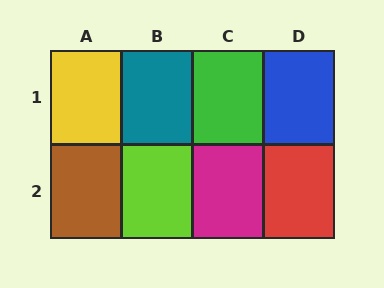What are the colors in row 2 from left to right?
Brown, lime, magenta, red.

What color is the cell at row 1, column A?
Yellow.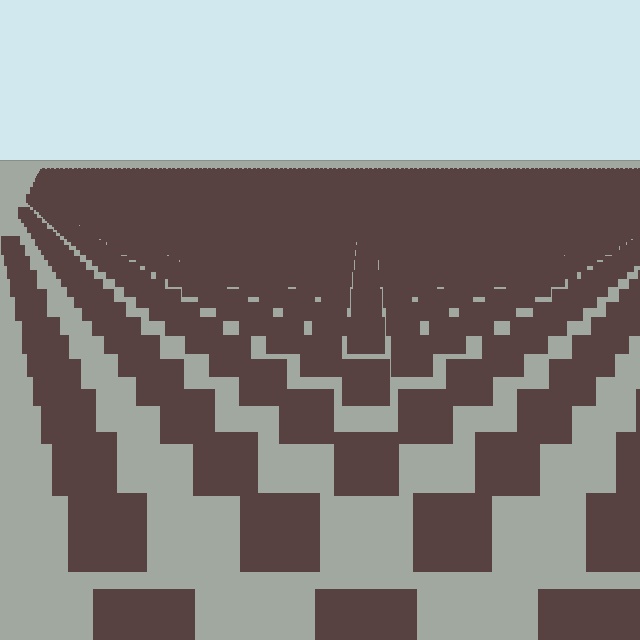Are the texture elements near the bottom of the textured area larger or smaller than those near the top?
Larger. Near the bottom, elements are closer to the viewer and appear at a bigger on-screen size.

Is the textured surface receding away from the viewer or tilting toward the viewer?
The surface is receding away from the viewer. Texture elements get smaller and denser toward the top.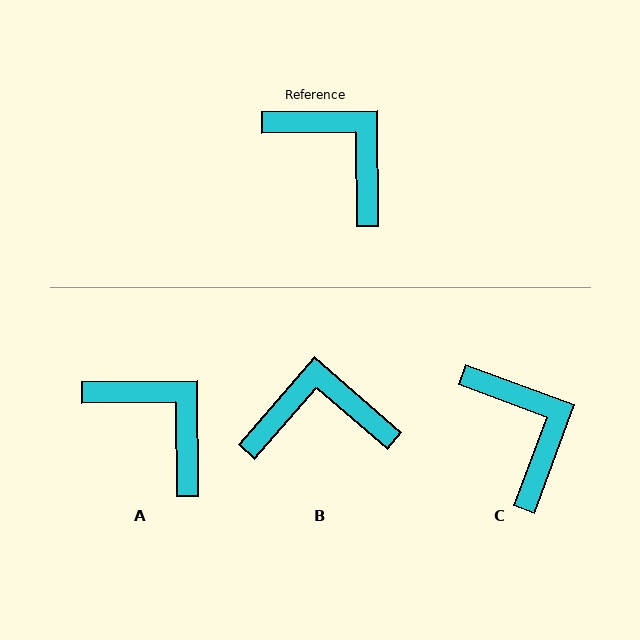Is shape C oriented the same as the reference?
No, it is off by about 21 degrees.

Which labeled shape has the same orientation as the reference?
A.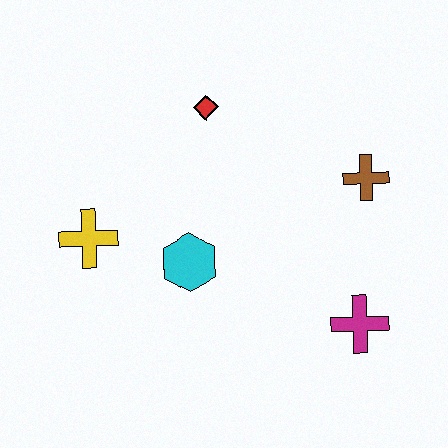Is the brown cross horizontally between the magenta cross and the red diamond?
No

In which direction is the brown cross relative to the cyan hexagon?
The brown cross is to the right of the cyan hexagon.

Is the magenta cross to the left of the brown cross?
Yes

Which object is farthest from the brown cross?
The yellow cross is farthest from the brown cross.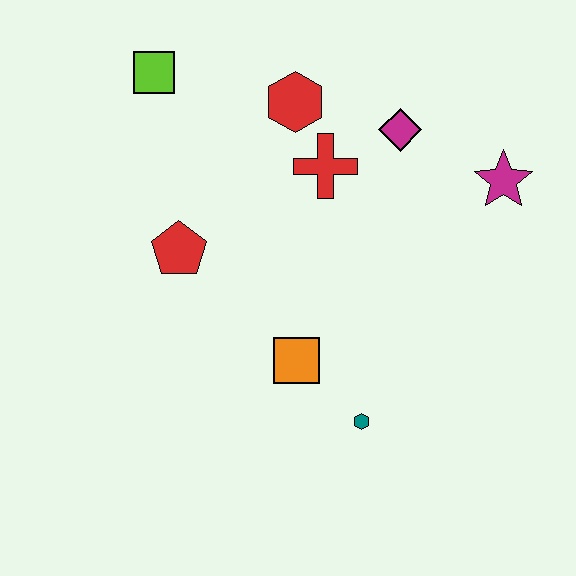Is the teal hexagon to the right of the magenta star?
No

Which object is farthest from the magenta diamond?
The teal hexagon is farthest from the magenta diamond.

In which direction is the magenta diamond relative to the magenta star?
The magenta diamond is to the left of the magenta star.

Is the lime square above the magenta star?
Yes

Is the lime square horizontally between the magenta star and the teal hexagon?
No